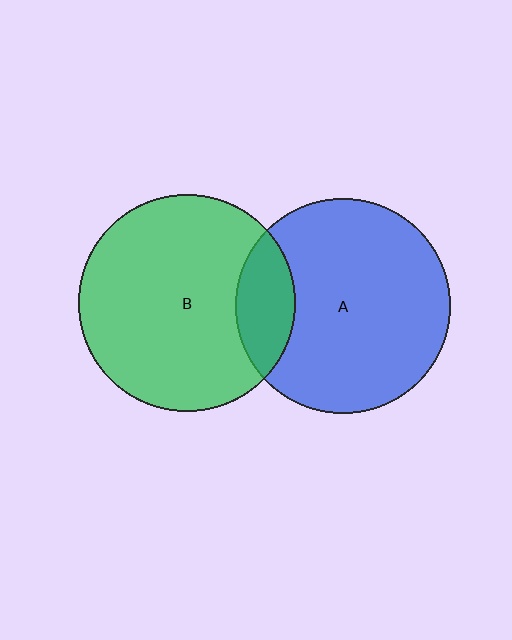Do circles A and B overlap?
Yes.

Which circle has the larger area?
Circle B (green).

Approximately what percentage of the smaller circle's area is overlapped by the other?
Approximately 15%.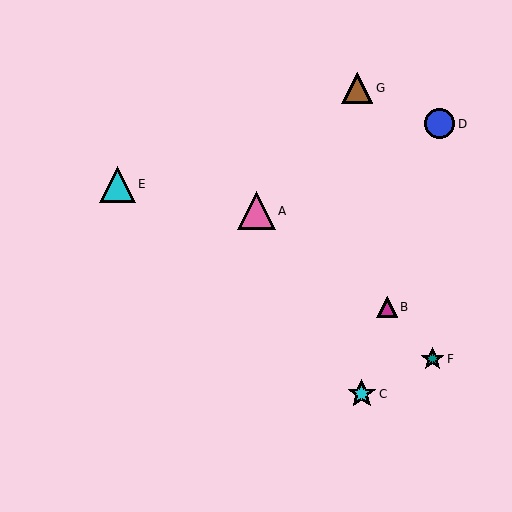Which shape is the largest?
The pink triangle (labeled A) is the largest.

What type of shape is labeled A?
Shape A is a pink triangle.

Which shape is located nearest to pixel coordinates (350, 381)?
The cyan star (labeled C) at (362, 394) is nearest to that location.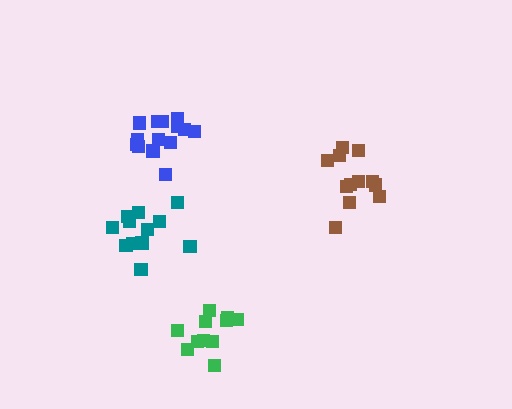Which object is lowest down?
The green cluster is bottommost.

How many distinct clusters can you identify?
There are 4 distinct clusters.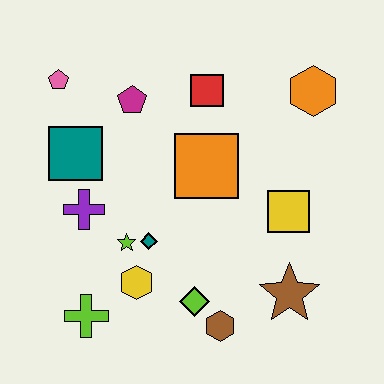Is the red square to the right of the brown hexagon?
No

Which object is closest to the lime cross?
The yellow hexagon is closest to the lime cross.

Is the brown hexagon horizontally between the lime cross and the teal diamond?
No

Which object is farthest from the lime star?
The orange hexagon is farthest from the lime star.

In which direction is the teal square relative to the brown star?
The teal square is to the left of the brown star.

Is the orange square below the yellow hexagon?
No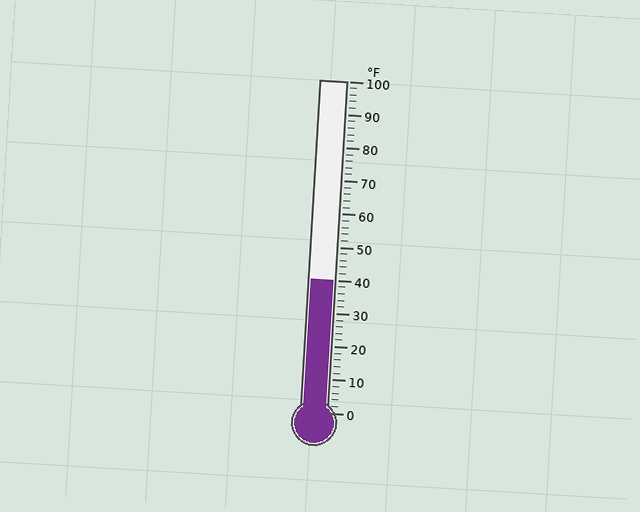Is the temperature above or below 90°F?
The temperature is below 90°F.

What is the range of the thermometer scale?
The thermometer scale ranges from 0°F to 100°F.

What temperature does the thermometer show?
The thermometer shows approximately 40°F.